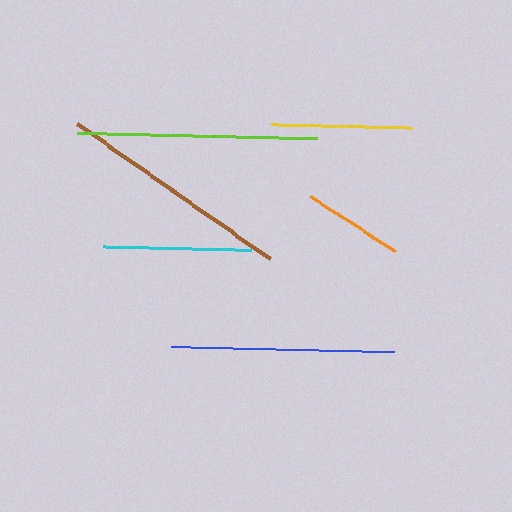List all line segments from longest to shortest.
From longest to shortest: lime, brown, blue, cyan, yellow, orange.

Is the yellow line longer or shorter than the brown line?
The brown line is longer than the yellow line.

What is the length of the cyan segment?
The cyan segment is approximately 148 pixels long.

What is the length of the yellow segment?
The yellow segment is approximately 141 pixels long.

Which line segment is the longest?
The lime line is the longest at approximately 241 pixels.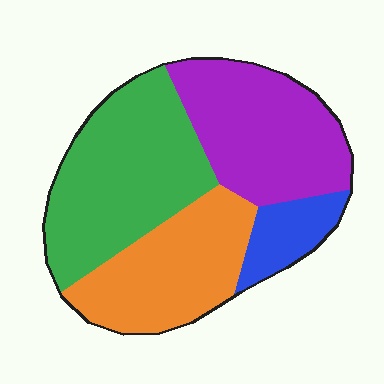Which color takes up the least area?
Blue, at roughly 10%.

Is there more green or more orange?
Green.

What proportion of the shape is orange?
Orange covers 26% of the shape.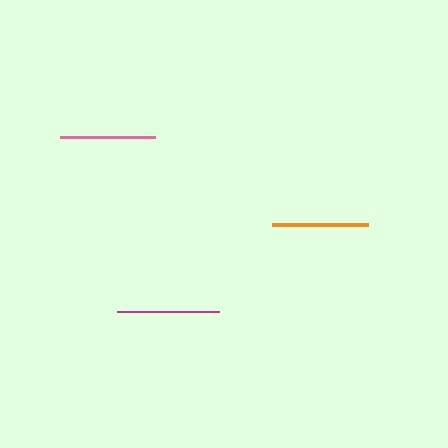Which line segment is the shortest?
The pink line is the shortest at approximately 95 pixels.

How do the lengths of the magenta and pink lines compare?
The magenta and pink lines are approximately the same length.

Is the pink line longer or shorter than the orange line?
The orange line is longer than the pink line.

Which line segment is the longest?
The magenta line is the longest at approximately 102 pixels.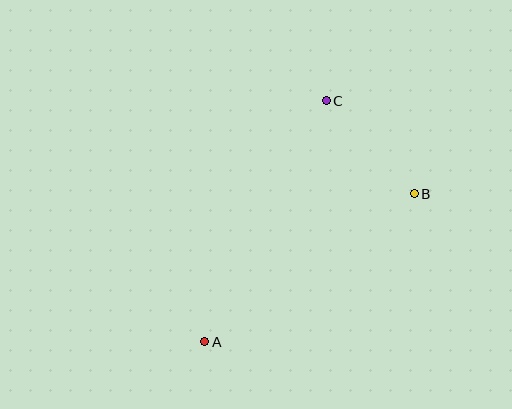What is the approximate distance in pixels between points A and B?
The distance between A and B is approximately 257 pixels.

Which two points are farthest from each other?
Points A and C are farthest from each other.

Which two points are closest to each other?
Points B and C are closest to each other.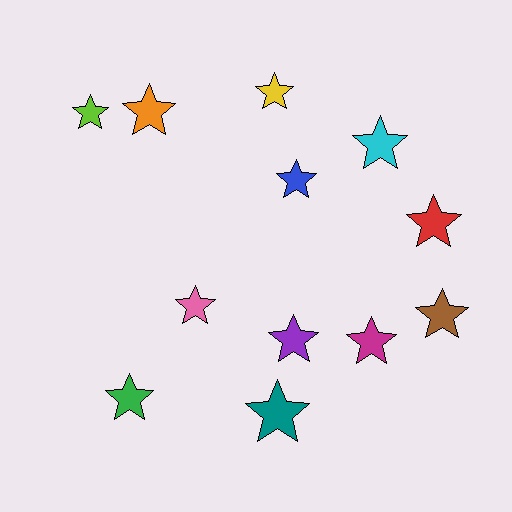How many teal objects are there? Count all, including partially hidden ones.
There is 1 teal object.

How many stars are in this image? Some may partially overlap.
There are 12 stars.